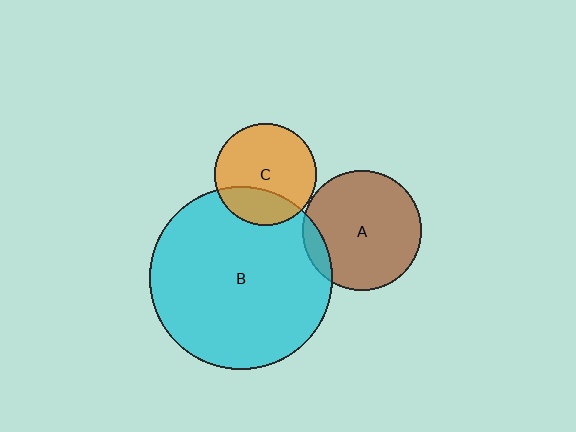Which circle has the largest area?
Circle B (cyan).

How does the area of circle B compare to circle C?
Approximately 3.2 times.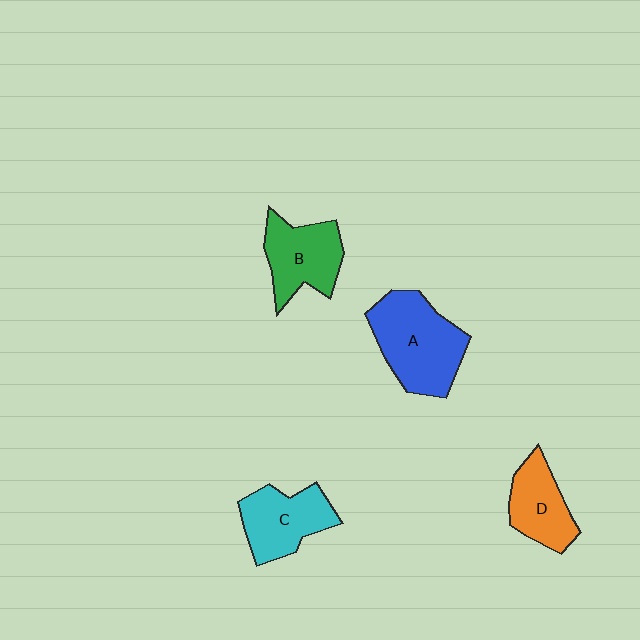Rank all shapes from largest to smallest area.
From largest to smallest: A (blue), B (green), C (cyan), D (orange).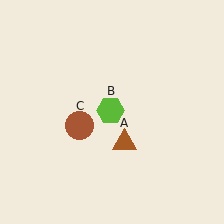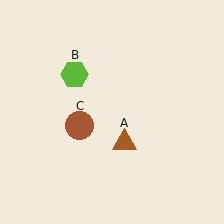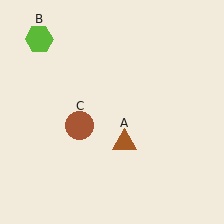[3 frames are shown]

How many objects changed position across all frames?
1 object changed position: lime hexagon (object B).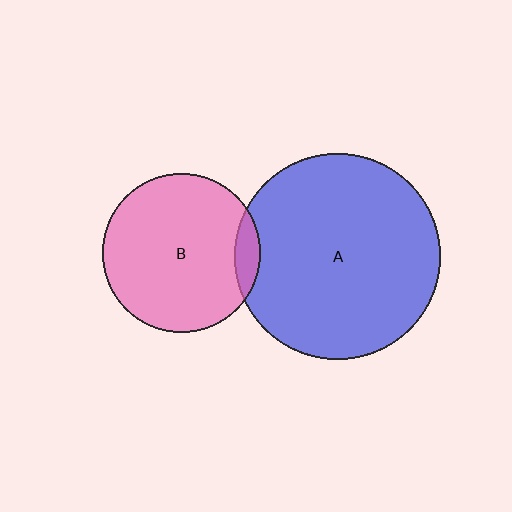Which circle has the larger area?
Circle A (blue).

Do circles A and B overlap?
Yes.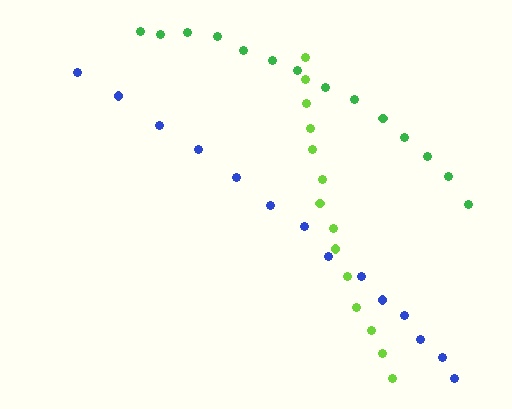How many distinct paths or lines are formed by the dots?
There are 3 distinct paths.